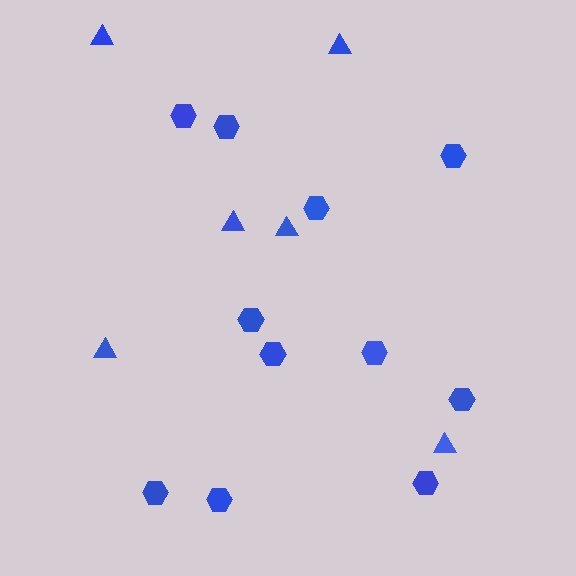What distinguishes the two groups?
There are 2 groups: one group of triangles (6) and one group of hexagons (11).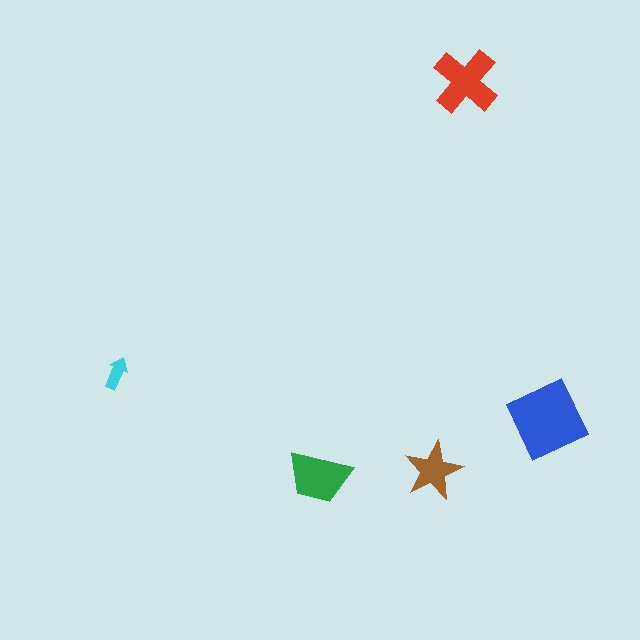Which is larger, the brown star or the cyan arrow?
The brown star.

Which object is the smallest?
The cyan arrow.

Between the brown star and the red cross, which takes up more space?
The red cross.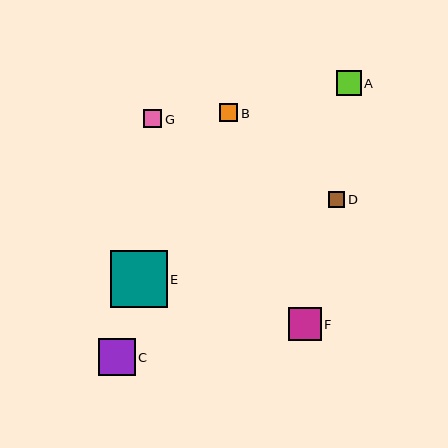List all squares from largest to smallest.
From largest to smallest: E, C, F, A, G, B, D.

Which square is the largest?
Square E is the largest with a size of approximately 57 pixels.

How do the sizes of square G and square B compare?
Square G and square B are approximately the same size.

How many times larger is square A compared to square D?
Square A is approximately 1.5 times the size of square D.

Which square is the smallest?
Square D is the smallest with a size of approximately 16 pixels.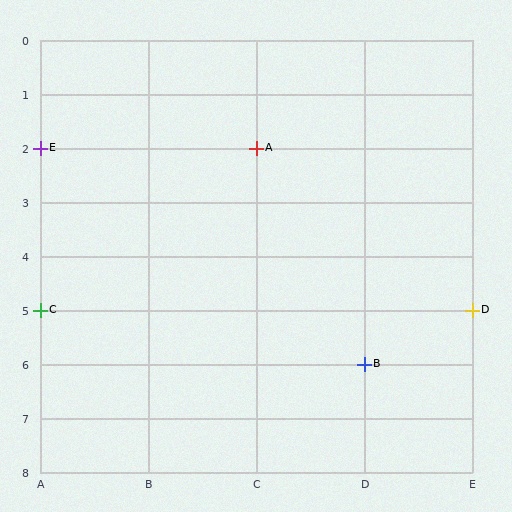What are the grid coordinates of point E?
Point E is at grid coordinates (A, 2).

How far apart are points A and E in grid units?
Points A and E are 2 columns apart.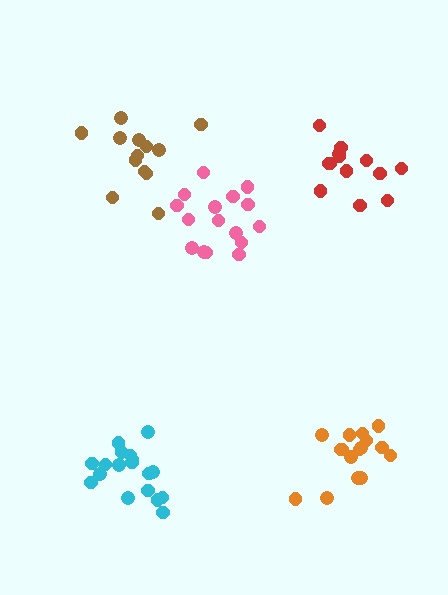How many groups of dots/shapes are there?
There are 5 groups.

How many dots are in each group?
Group 1: 16 dots, Group 2: 13 dots, Group 3: 18 dots, Group 4: 13 dots, Group 5: 16 dots (76 total).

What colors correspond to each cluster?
The clusters are colored: orange, brown, cyan, red, pink.